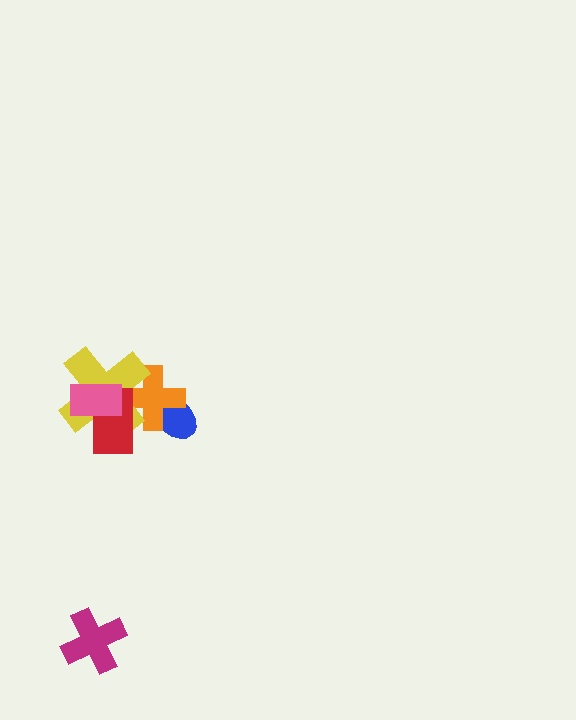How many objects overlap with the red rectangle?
3 objects overlap with the red rectangle.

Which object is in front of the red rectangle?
The pink rectangle is in front of the red rectangle.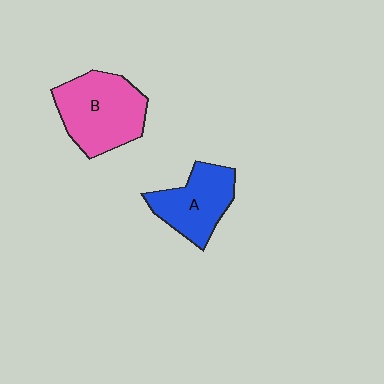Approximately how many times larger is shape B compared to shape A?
Approximately 1.3 times.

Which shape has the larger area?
Shape B (pink).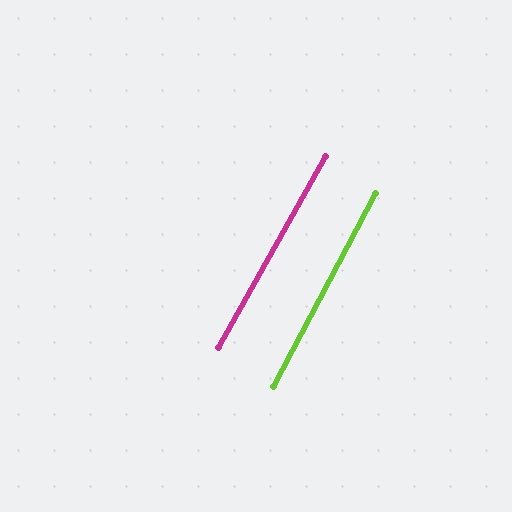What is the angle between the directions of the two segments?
Approximately 2 degrees.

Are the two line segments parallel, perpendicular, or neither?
Parallel — their directions differ by only 1.5°.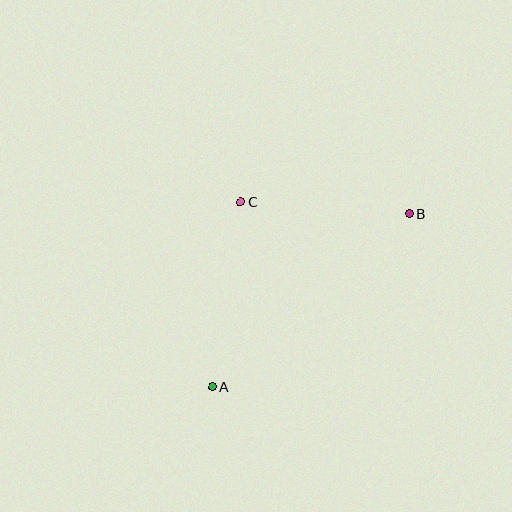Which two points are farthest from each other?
Points A and B are farthest from each other.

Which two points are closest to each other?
Points B and C are closest to each other.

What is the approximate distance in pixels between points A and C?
The distance between A and C is approximately 187 pixels.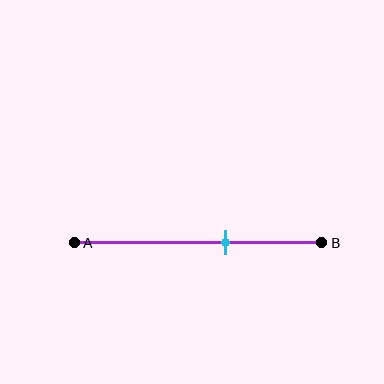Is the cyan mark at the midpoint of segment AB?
No, the mark is at about 60% from A, not at the 50% midpoint.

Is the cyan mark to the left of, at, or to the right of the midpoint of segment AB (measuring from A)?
The cyan mark is to the right of the midpoint of segment AB.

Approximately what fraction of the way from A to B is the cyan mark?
The cyan mark is approximately 60% of the way from A to B.